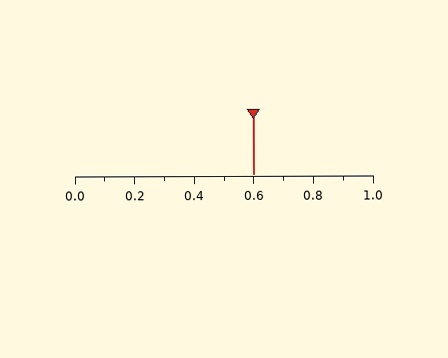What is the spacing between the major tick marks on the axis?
The major ticks are spaced 0.2 apart.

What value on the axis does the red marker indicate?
The marker indicates approximately 0.6.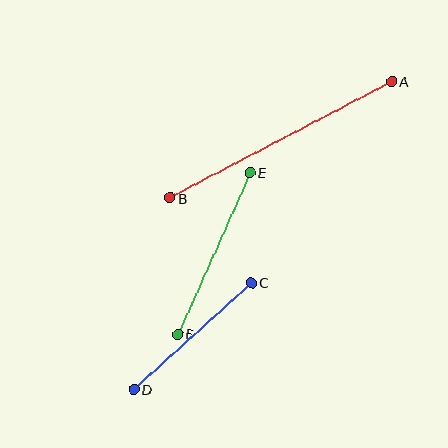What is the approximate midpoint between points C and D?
The midpoint is at approximately (193, 336) pixels.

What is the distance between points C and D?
The distance is approximately 158 pixels.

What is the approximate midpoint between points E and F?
The midpoint is at approximately (214, 253) pixels.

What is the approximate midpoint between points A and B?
The midpoint is at approximately (281, 140) pixels.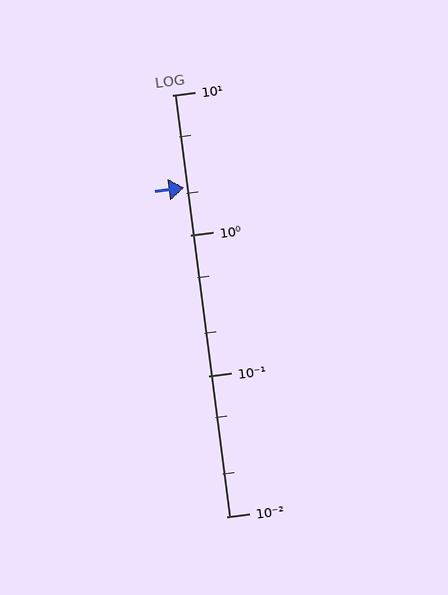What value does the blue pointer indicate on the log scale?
The pointer indicates approximately 2.2.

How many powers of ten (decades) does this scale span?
The scale spans 3 decades, from 0.01 to 10.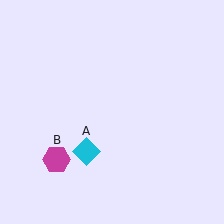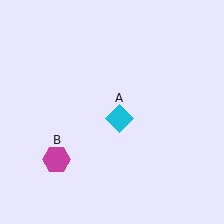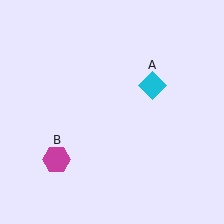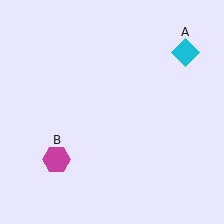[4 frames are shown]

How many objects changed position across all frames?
1 object changed position: cyan diamond (object A).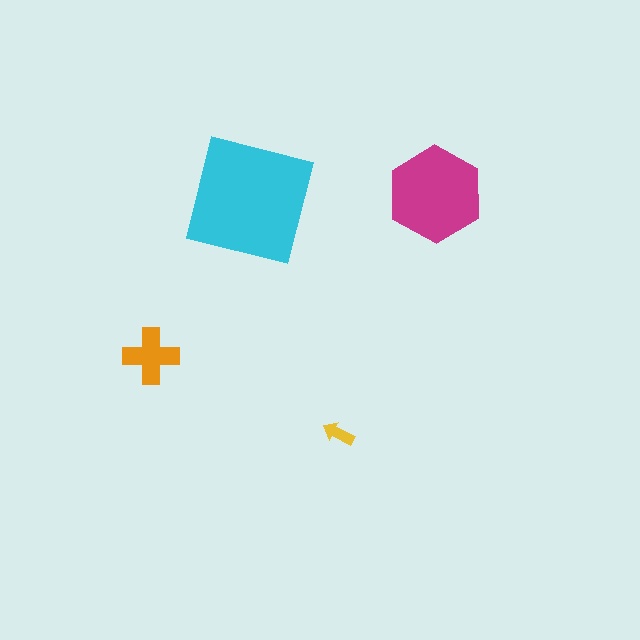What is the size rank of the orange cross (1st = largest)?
3rd.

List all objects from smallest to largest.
The yellow arrow, the orange cross, the magenta hexagon, the cyan square.